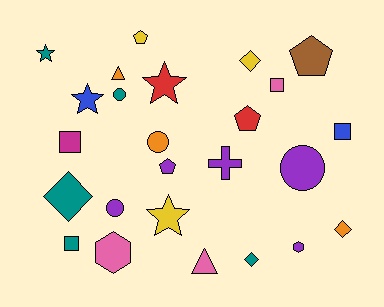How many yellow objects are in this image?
There are 3 yellow objects.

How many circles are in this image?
There are 4 circles.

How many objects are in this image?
There are 25 objects.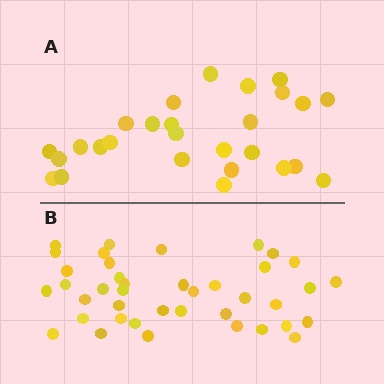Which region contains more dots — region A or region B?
Region B (the bottom region) has more dots.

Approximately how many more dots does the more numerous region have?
Region B has approximately 15 more dots than region A.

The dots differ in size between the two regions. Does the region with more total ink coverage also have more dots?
No. Region A has more total ink coverage because its dots are larger, but region B actually contains more individual dots. Total area can be misleading — the number of items is what matters here.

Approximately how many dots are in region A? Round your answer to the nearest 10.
About 30 dots. (The exact count is 27, which rounds to 30.)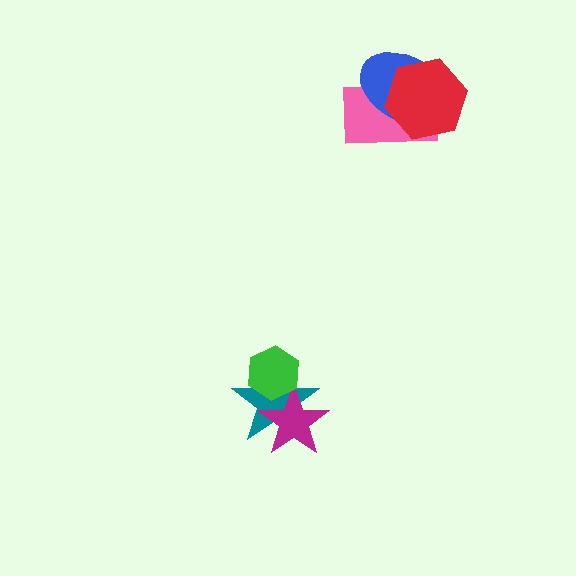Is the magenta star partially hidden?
Yes, it is partially covered by another shape.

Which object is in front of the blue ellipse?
The red hexagon is in front of the blue ellipse.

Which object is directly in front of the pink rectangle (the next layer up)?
The blue ellipse is directly in front of the pink rectangle.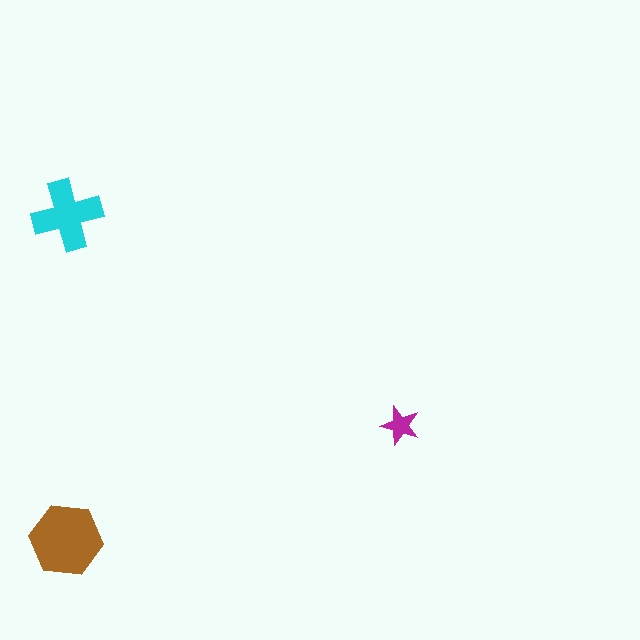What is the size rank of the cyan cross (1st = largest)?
2nd.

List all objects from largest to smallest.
The brown hexagon, the cyan cross, the magenta star.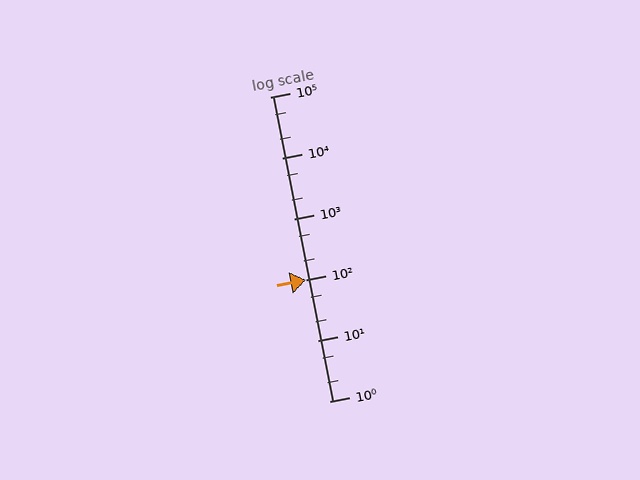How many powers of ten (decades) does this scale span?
The scale spans 5 decades, from 1 to 100000.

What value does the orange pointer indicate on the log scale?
The pointer indicates approximately 100.